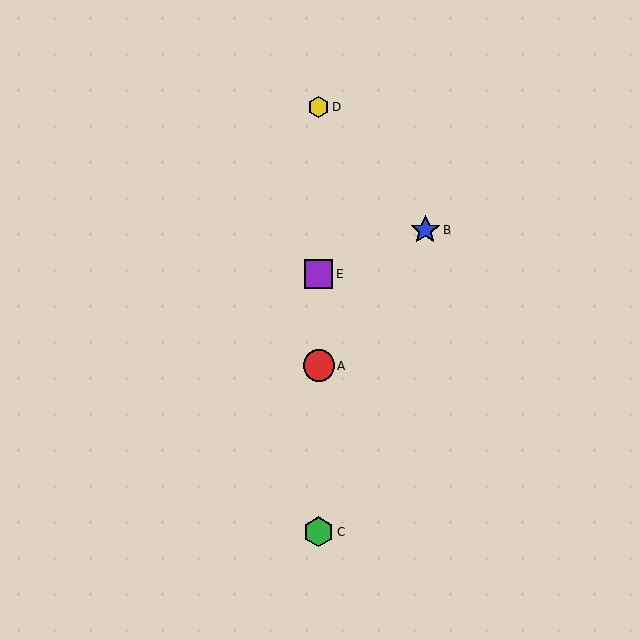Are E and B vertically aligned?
No, E is at x≈319 and B is at x≈425.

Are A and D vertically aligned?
Yes, both are at x≈319.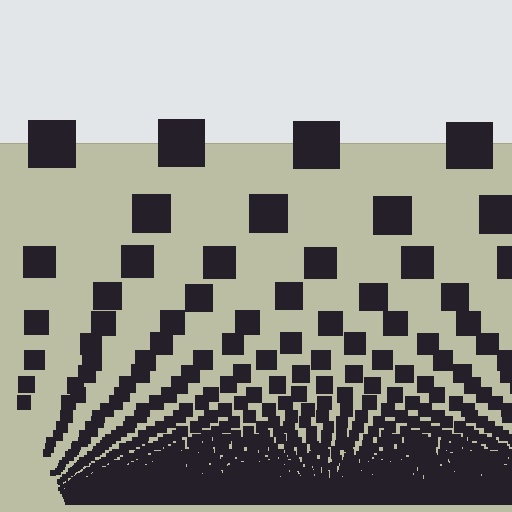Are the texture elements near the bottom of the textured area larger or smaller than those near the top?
Smaller. The gradient is inverted — elements near the bottom are smaller and denser.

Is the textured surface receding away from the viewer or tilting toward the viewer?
The surface appears to tilt toward the viewer. Texture elements get larger and sparser toward the top.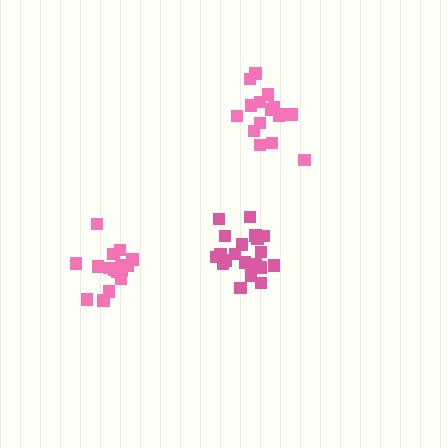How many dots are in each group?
Group 1: 21 dots, Group 2: 16 dots, Group 3: 17 dots (54 total).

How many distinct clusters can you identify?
There are 3 distinct clusters.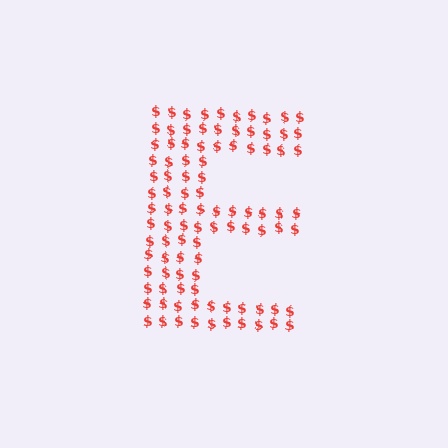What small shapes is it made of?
It is made of small dollar signs.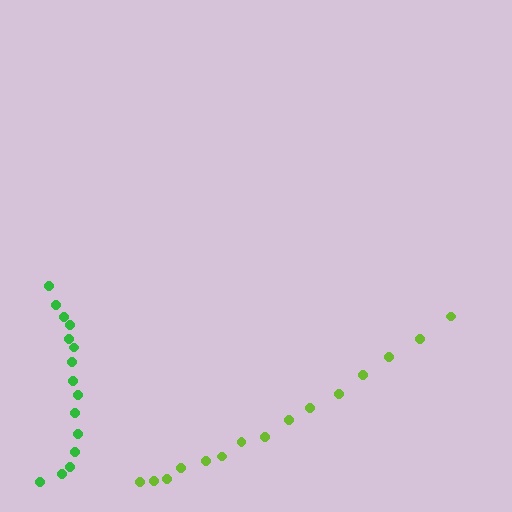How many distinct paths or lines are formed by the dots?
There are 2 distinct paths.